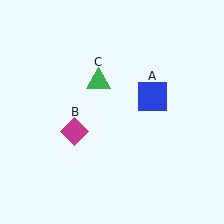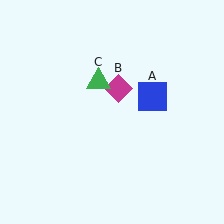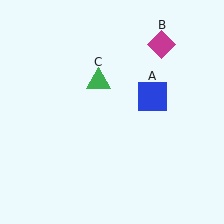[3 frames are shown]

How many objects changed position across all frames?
1 object changed position: magenta diamond (object B).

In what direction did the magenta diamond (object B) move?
The magenta diamond (object B) moved up and to the right.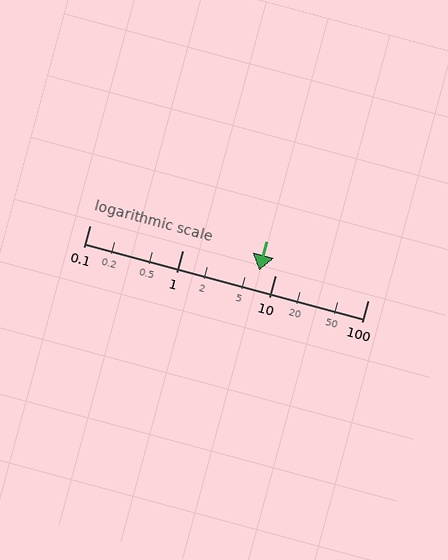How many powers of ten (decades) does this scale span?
The scale spans 3 decades, from 0.1 to 100.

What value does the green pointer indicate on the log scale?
The pointer indicates approximately 6.7.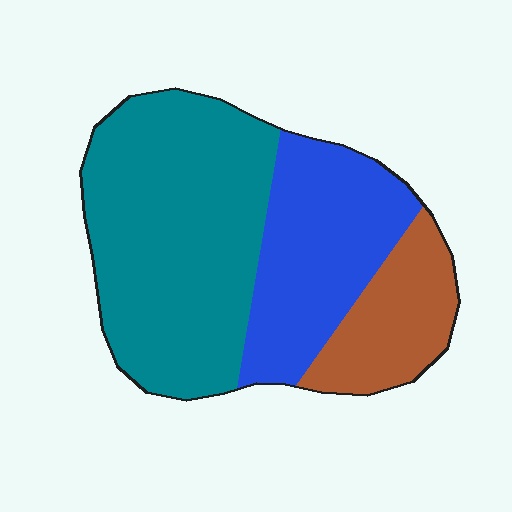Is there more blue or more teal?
Teal.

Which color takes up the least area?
Brown, at roughly 20%.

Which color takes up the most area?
Teal, at roughly 55%.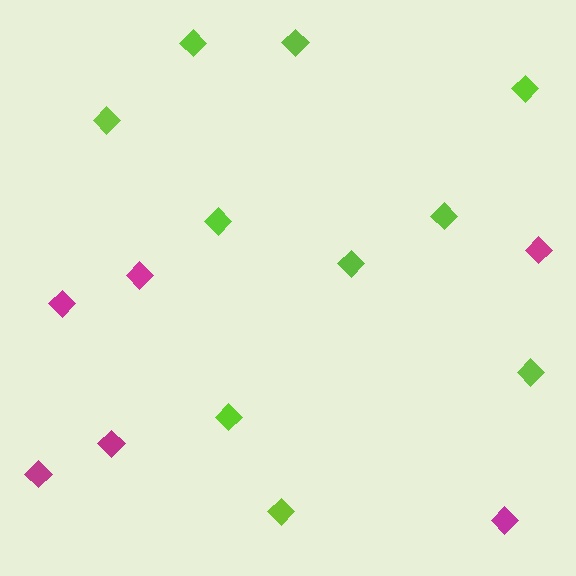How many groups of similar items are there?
There are 2 groups: one group of lime diamonds (10) and one group of magenta diamonds (6).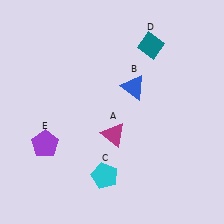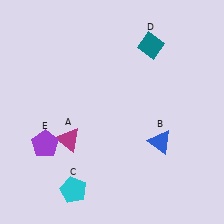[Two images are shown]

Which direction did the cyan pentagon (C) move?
The cyan pentagon (C) moved left.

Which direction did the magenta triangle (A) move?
The magenta triangle (A) moved left.